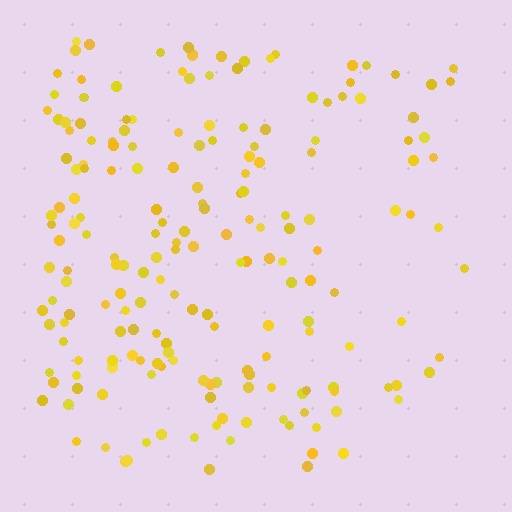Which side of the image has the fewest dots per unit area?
The right.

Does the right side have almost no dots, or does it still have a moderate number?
Still a moderate number, just noticeably fewer than the left.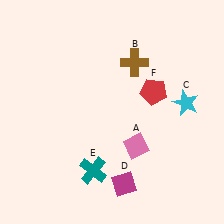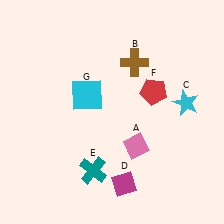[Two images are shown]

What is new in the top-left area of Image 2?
A cyan square (G) was added in the top-left area of Image 2.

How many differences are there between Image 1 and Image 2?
There is 1 difference between the two images.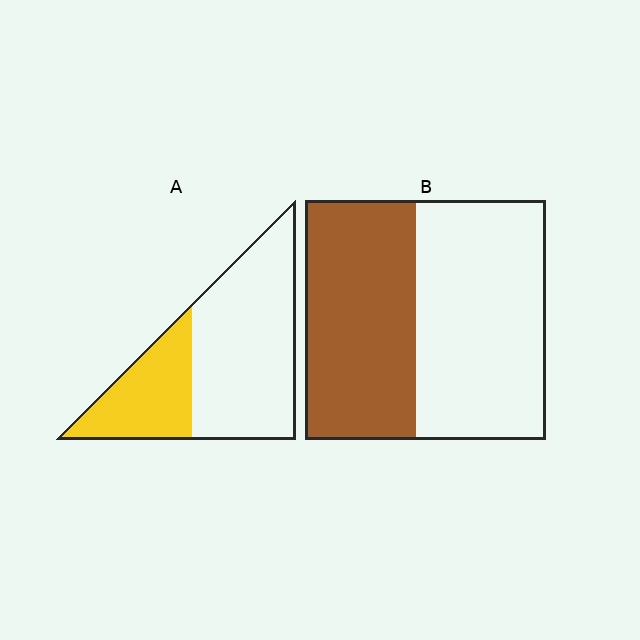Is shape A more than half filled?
No.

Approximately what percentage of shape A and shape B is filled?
A is approximately 30% and B is approximately 45%.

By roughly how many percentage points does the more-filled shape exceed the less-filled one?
By roughly 15 percentage points (B over A).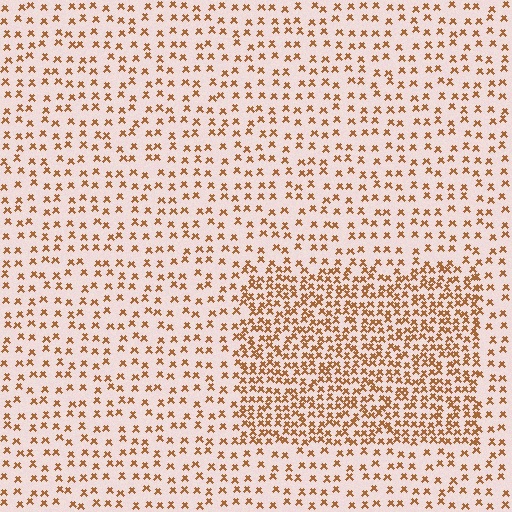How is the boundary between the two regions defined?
The boundary is defined by a change in element density (approximately 2.2x ratio). All elements are the same color, size, and shape.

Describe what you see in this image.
The image contains small brown elements arranged at two different densities. A rectangle-shaped region is visible where the elements are more densely packed than the surrounding area.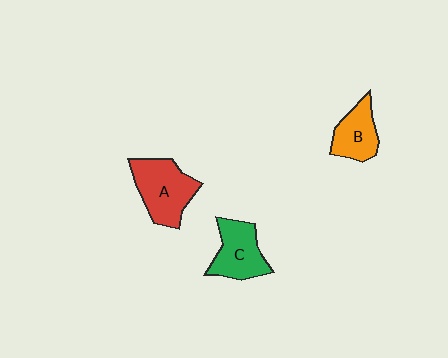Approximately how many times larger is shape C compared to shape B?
Approximately 1.2 times.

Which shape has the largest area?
Shape A (red).